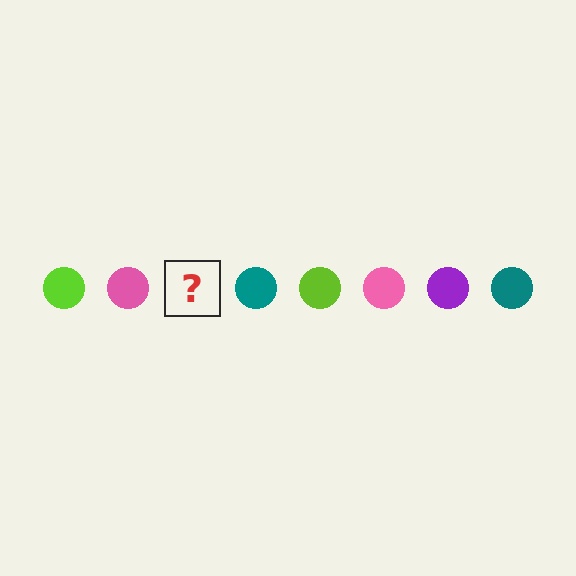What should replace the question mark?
The question mark should be replaced with a purple circle.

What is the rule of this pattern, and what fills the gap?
The rule is that the pattern cycles through lime, pink, purple, teal circles. The gap should be filled with a purple circle.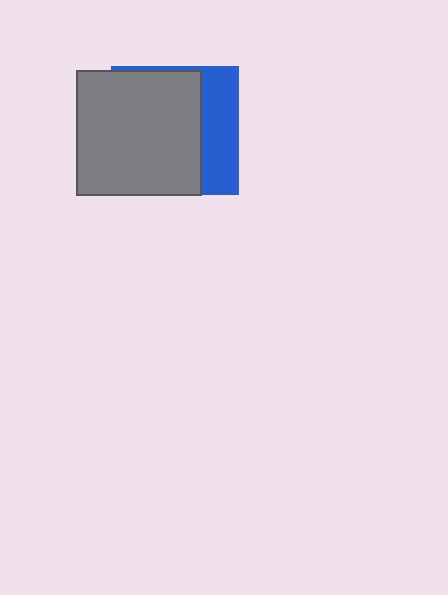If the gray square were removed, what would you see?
You would see the complete blue square.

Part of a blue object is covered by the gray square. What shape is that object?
It is a square.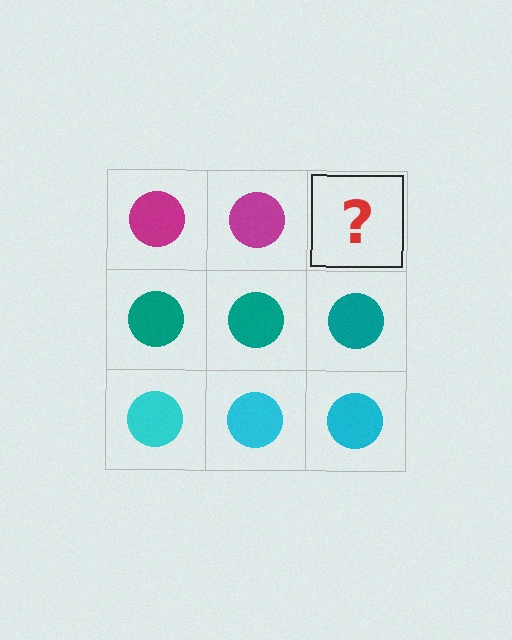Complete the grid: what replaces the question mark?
The question mark should be replaced with a magenta circle.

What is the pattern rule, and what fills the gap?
The rule is that each row has a consistent color. The gap should be filled with a magenta circle.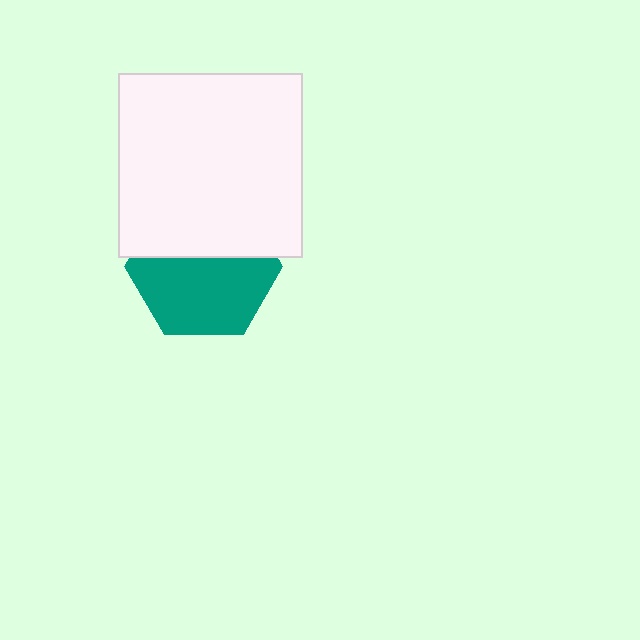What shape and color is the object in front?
The object in front is a white square.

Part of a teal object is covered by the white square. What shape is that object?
It is a hexagon.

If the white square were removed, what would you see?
You would see the complete teal hexagon.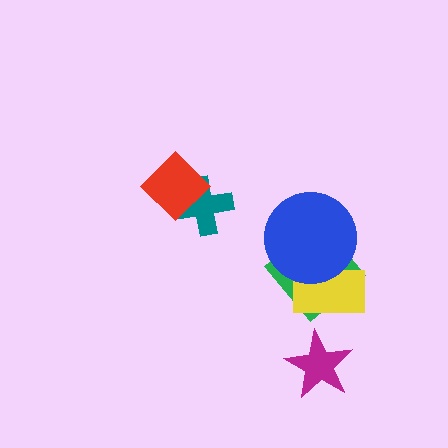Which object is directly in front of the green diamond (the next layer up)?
The yellow rectangle is directly in front of the green diamond.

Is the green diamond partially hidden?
Yes, it is partially covered by another shape.